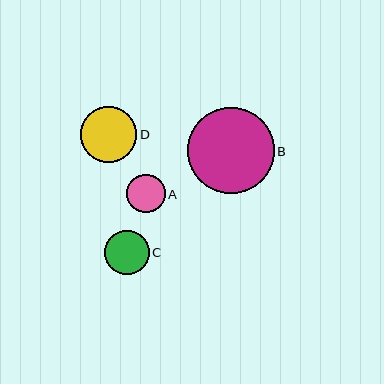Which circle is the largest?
Circle B is the largest with a size of approximately 86 pixels.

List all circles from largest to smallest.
From largest to smallest: B, D, C, A.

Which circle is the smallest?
Circle A is the smallest with a size of approximately 38 pixels.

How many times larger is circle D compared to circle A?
Circle D is approximately 1.5 times the size of circle A.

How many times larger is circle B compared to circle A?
Circle B is approximately 2.3 times the size of circle A.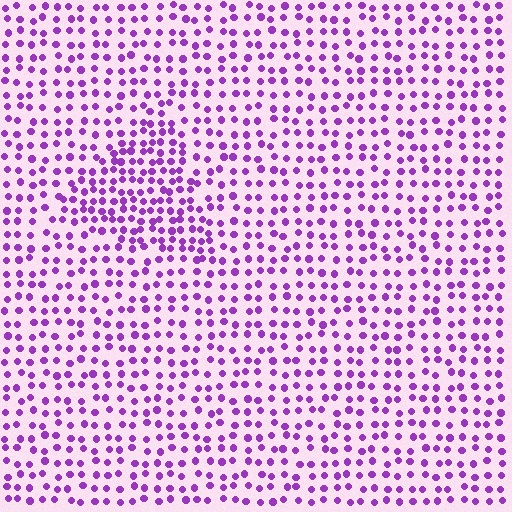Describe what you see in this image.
The image contains small purple elements arranged at two different densities. A triangle-shaped region is visible where the elements are more densely packed than the surrounding area.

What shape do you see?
I see a triangle.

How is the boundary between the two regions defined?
The boundary is defined by a change in element density (approximately 1.7x ratio). All elements are the same color, size, and shape.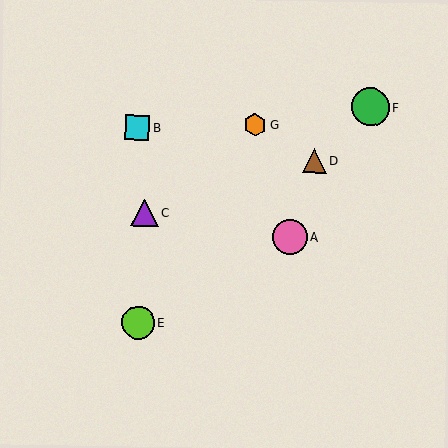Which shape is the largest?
The green circle (labeled F) is the largest.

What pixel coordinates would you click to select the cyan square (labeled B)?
Click at (137, 127) to select the cyan square B.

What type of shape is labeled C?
Shape C is a purple triangle.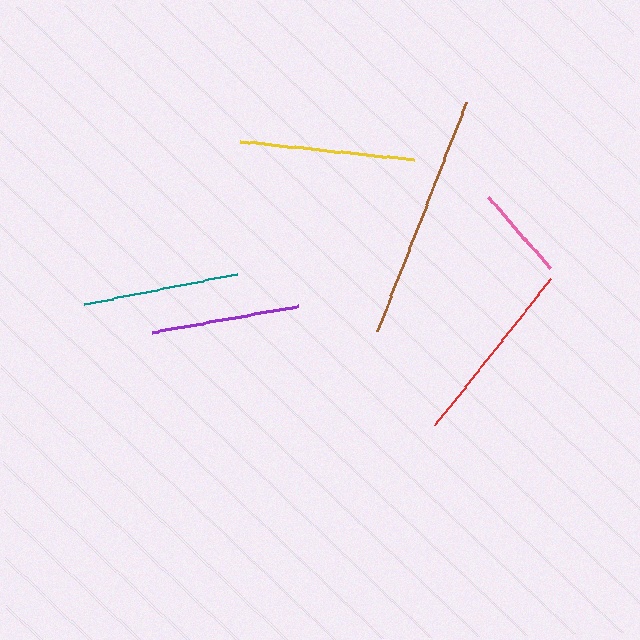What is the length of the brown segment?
The brown segment is approximately 246 pixels long.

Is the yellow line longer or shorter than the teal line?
The yellow line is longer than the teal line.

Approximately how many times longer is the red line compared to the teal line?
The red line is approximately 1.2 times the length of the teal line.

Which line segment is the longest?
The brown line is the longest at approximately 246 pixels.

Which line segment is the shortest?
The pink line is the shortest at approximately 93 pixels.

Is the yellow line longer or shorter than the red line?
The red line is longer than the yellow line.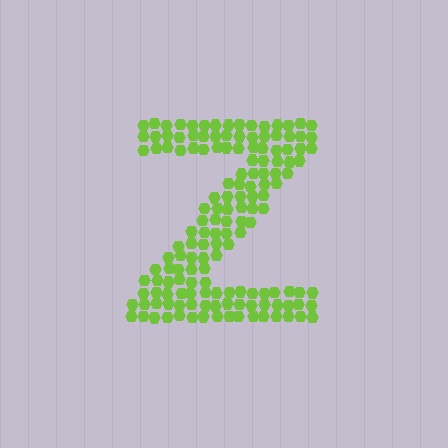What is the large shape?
The large shape is the letter Z.